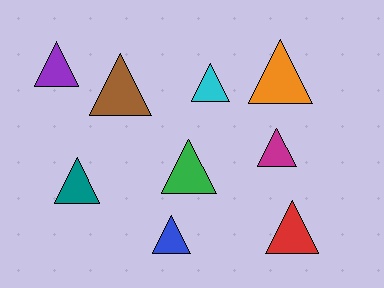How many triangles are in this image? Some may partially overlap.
There are 9 triangles.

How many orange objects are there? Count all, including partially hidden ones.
There is 1 orange object.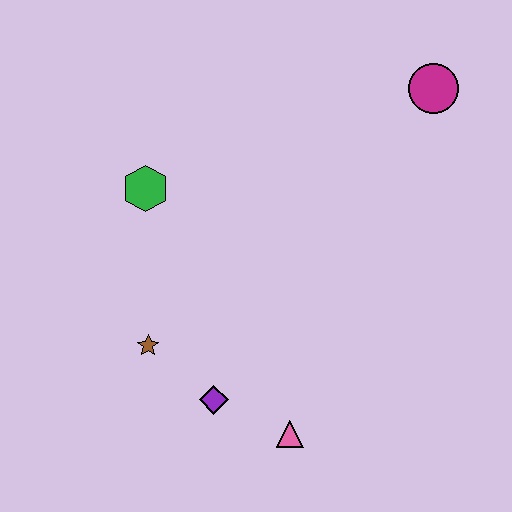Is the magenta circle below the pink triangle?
No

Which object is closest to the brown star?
The purple diamond is closest to the brown star.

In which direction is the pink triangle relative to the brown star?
The pink triangle is to the right of the brown star.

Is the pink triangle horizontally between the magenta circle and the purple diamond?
Yes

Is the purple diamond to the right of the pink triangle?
No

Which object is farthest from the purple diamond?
The magenta circle is farthest from the purple diamond.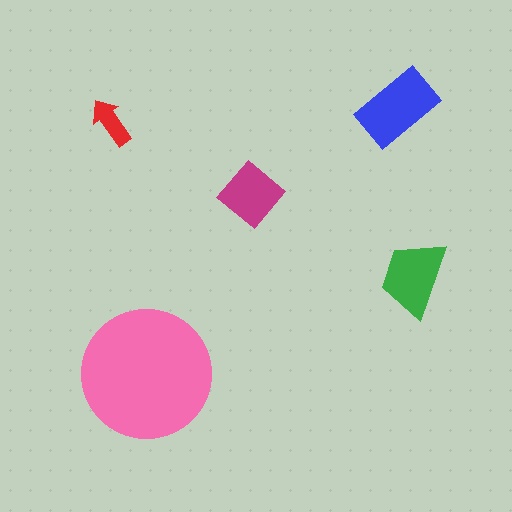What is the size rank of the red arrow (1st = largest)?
5th.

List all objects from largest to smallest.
The pink circle, the blue rectangle, the green trapezoid, the magenta diamond, the red arrow.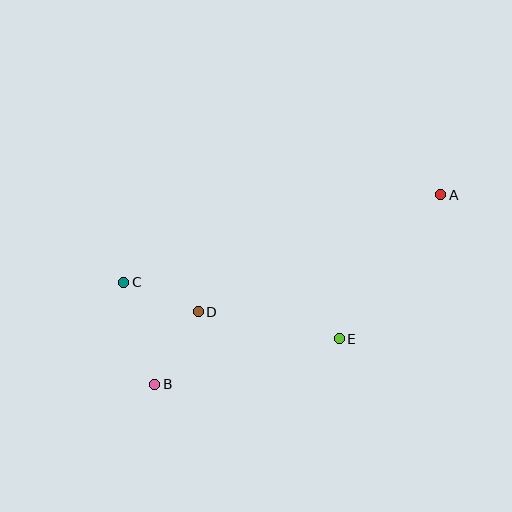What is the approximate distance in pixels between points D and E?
The distance between D and E is approximately 144 pixels.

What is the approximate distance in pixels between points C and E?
The distance between C and E is approximately 223 pixels.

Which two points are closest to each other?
Points C and D are closest to each other.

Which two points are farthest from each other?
Points A and B are farthest from each other.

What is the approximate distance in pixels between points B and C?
The distance between B and C is approximately 107 pixels.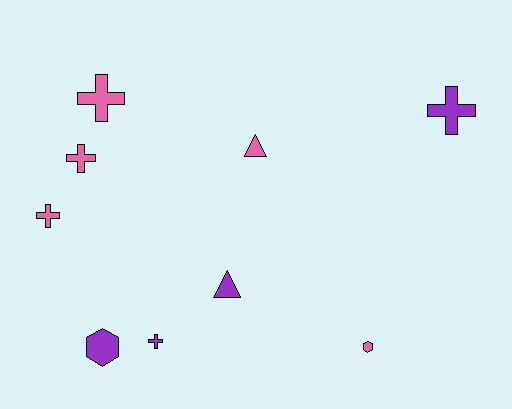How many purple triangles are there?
There is 1 purple triangle.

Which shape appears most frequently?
Cross, with 5 objects.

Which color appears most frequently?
Pink, with 5 objects.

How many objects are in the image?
There are 9 objects.